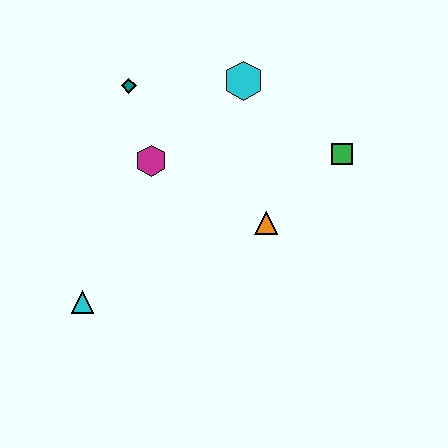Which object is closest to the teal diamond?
The magenta hexagon is closest to the teal diamond.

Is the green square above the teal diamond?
No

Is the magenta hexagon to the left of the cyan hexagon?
Yes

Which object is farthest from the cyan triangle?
The green square is farthest from the cyan triangle.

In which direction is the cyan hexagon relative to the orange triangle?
The cyan hexagon is above the orange triangle.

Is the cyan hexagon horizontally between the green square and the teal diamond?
Yes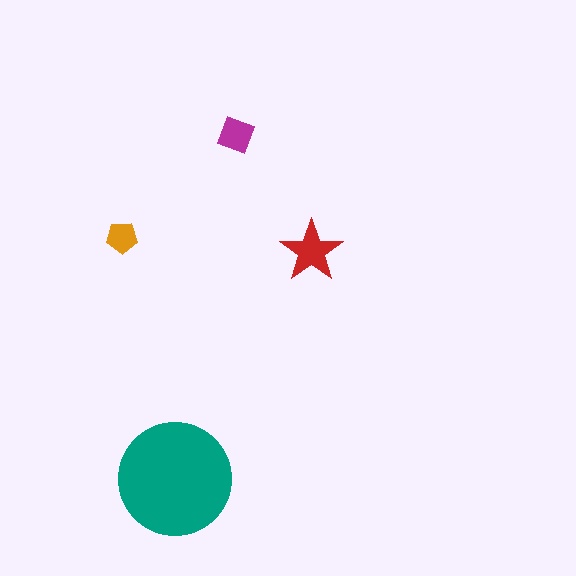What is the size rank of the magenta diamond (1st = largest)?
3rd.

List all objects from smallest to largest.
The orange pentagon, the magenta diamond, the red star, the teal circle.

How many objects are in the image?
There are 4 objects in the image.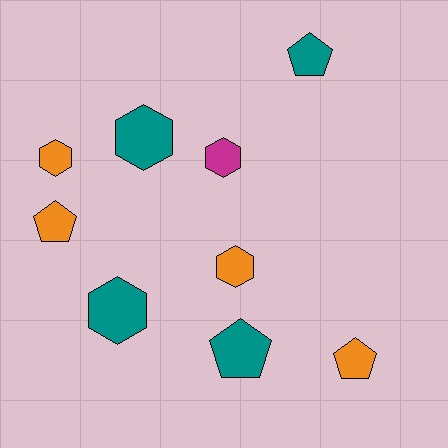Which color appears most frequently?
Teal, with 4 objects.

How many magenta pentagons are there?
There are no magenta pentagons.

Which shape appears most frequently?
Hexagon, with 5 objects.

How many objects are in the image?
There are 9 objects.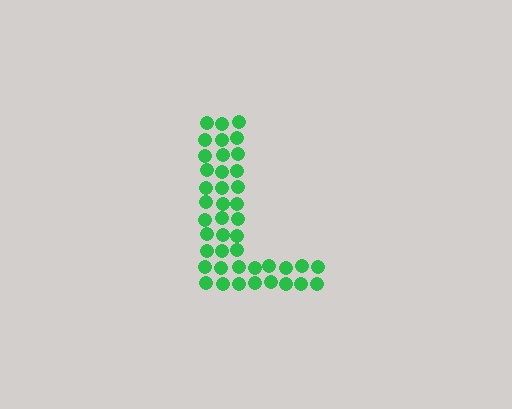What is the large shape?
The large shape is the letter L.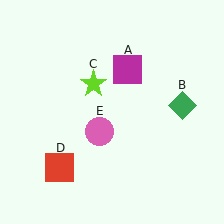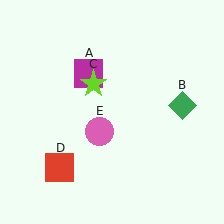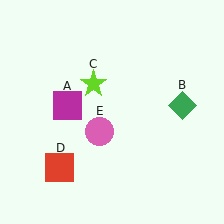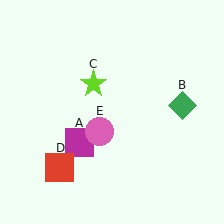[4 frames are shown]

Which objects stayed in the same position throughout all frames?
Green diamond (object B) and lime star (object C) and red square (object D) and pink circle (object E) remained stationary.